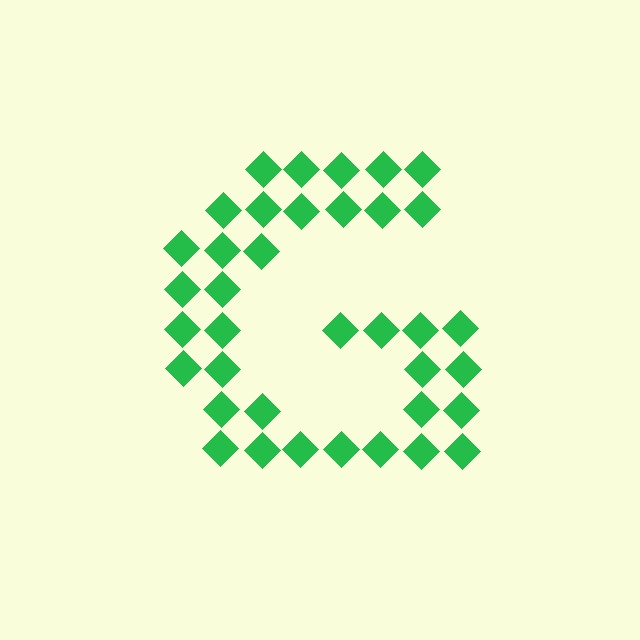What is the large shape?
The large shape is the letter G.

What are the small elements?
The small elements are diamonds.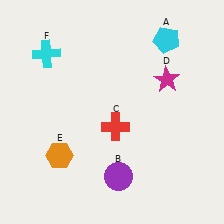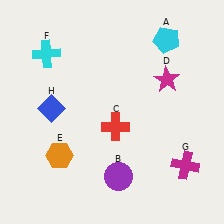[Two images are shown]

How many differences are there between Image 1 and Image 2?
There are 2 differences between the two images.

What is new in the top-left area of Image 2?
A blue diamond (H) was added in the top-left area of Image 2.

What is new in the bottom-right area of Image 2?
A magenta cross (G) was added in the bottom-right area of Image 2.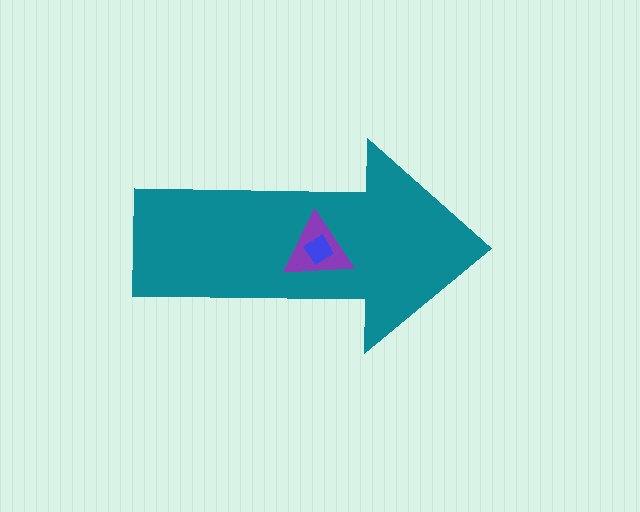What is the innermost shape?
The blue diamond.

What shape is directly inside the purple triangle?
The blue diamond.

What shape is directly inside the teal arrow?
The purple triangle.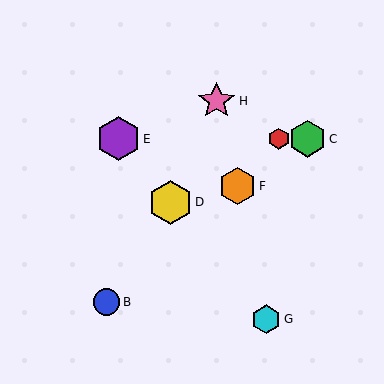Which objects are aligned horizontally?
Objects A, C, E are aligned horizontally.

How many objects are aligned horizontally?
3 objects (A, C, E) are aligned horizontally.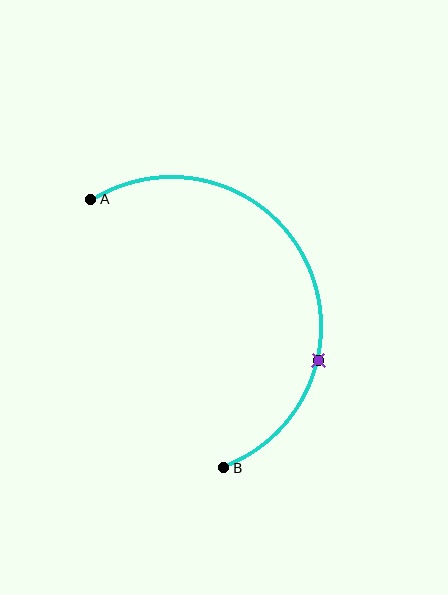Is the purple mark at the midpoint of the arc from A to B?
No. The purple mark lies on the arc but is closer to endpoint B. The arc midpoint would be at the point on the curve equidistant along the arc from both A and B.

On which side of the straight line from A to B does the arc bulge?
The arc bulges to the right of the straight line connecting A and B.